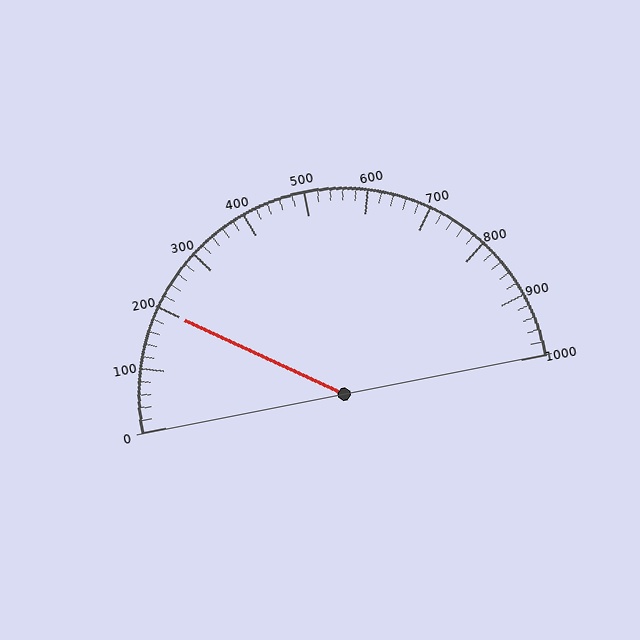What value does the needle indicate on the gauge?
The needle indicates approximately 200.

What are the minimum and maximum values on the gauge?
The gauge ranges from 0 to 1000.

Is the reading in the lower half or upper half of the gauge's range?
The reading is in the lower half of the range (0 to 1000).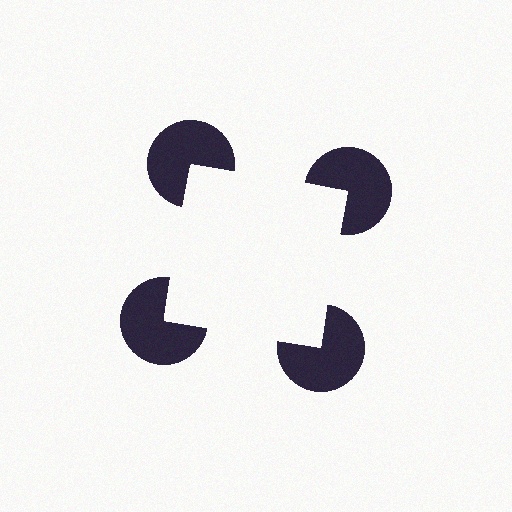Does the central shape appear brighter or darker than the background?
It typically appears slightly brighter than the background, even though no actual brightness change is drawn.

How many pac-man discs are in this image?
There are 4 — one at each vertex of the illusory square.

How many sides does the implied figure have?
4 sides.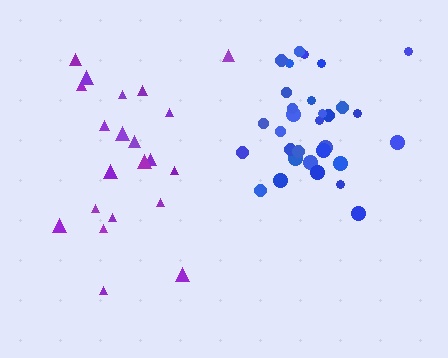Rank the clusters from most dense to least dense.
blue, purple.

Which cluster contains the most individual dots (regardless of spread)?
Blue (31).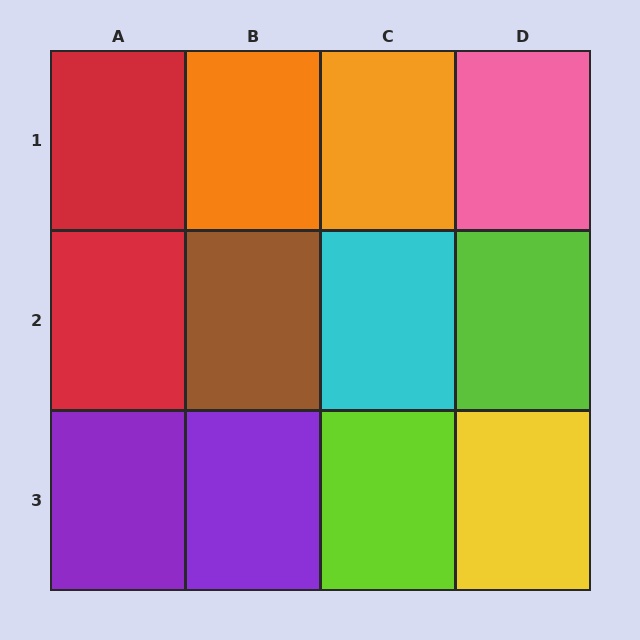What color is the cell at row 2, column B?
Brown.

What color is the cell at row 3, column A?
Purple.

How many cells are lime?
2 cells are lime.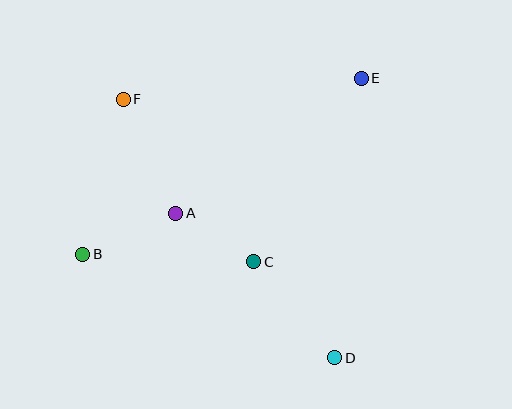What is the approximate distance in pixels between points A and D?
The distance between A and D is approximately 215 pixels.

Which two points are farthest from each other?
Points D and F are farthest from each other.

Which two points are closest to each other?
Points A and C are closest to each other.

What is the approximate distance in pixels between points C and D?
The distance between C and D is approximately 126 pixels.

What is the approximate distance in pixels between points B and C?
The distance between B and C is approximately 171 pixels.